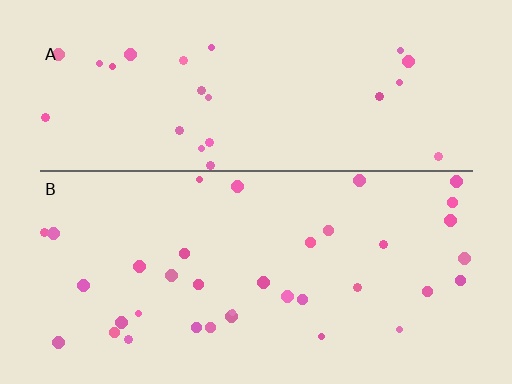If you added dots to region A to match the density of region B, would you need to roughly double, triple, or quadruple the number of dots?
Approximately double.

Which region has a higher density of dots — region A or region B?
B (the bottom).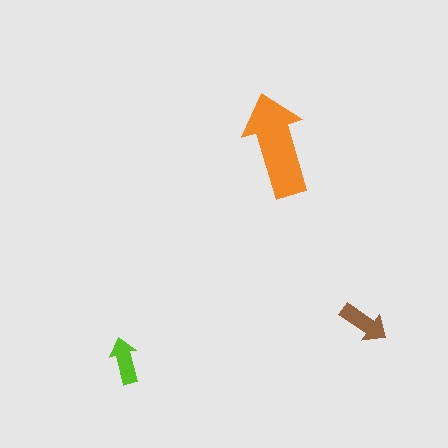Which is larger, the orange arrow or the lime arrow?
The orange one.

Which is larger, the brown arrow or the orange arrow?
The orange one.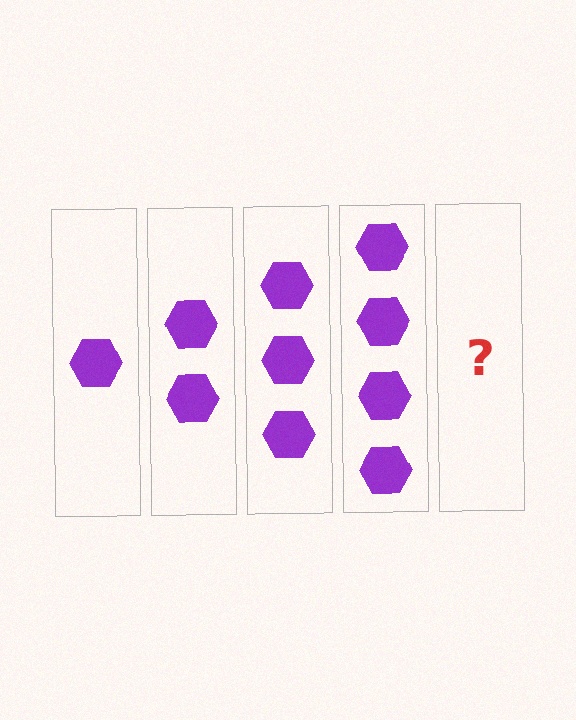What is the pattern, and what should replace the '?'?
The pattern is that each step adds one more hexagon. The '?' should be 5 hexagons.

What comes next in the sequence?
The next element should be 5 hexagons.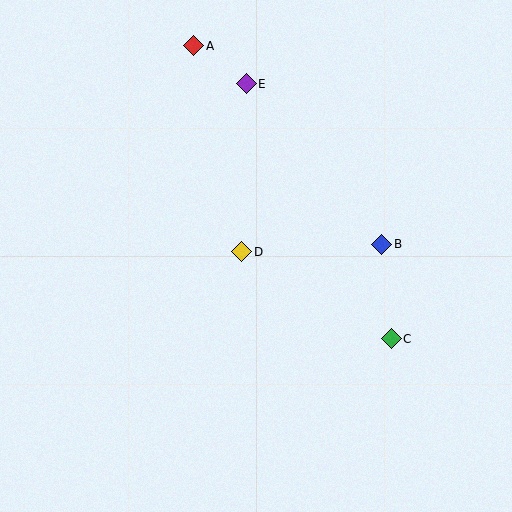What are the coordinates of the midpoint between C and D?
The midpoint between C and D is at (316, 295).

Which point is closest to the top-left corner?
Point A is closest to the top-left corner.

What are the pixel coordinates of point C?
Point C is at (391, 339).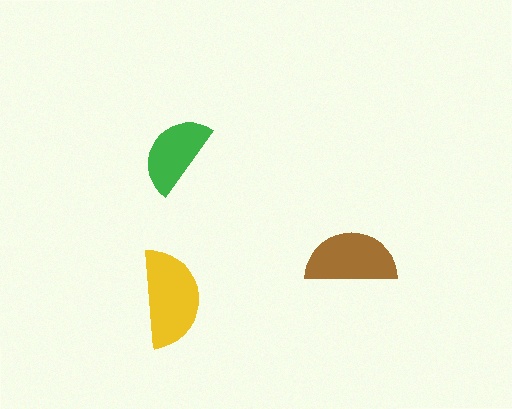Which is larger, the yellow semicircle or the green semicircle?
The yellow one.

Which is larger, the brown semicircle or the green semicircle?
The brown one.